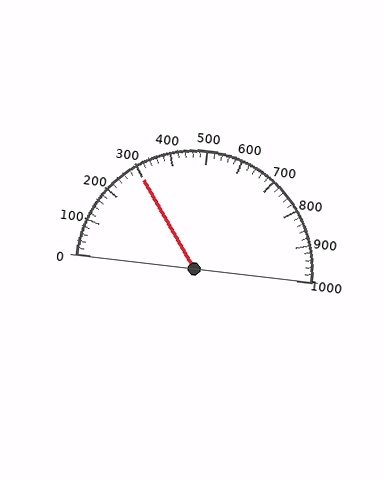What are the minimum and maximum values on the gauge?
The gauge ranges from 0 to 1000.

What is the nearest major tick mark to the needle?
The nearest major tick mark is 300.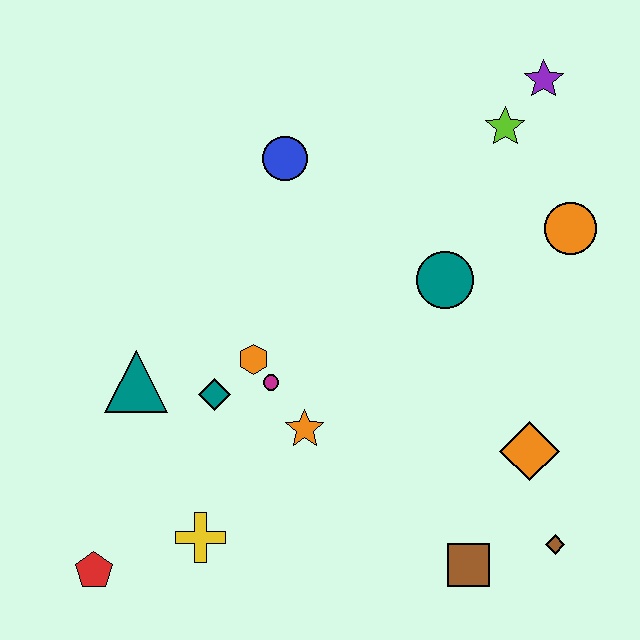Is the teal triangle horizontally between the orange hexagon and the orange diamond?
No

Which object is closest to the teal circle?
The orange circle is closest to the teal circle.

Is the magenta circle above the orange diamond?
Yes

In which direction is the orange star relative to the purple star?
The orange star is below the purple star.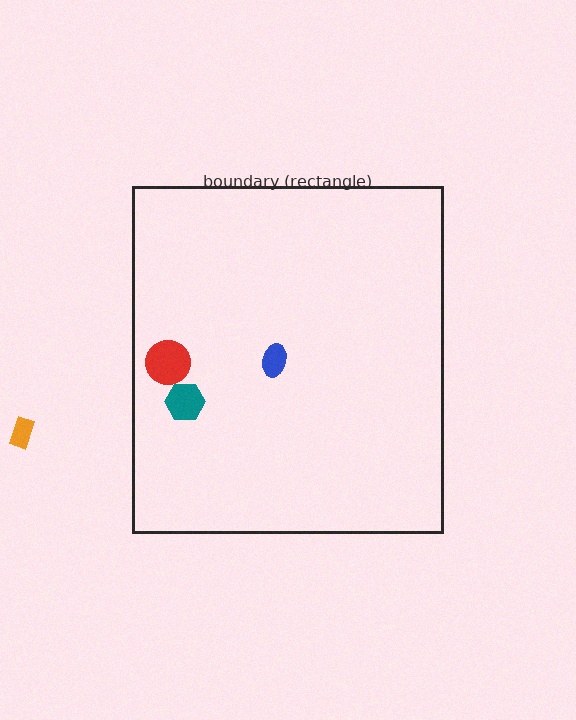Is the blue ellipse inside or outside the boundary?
Inside.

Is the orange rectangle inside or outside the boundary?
Outside.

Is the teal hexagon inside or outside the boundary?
Inside.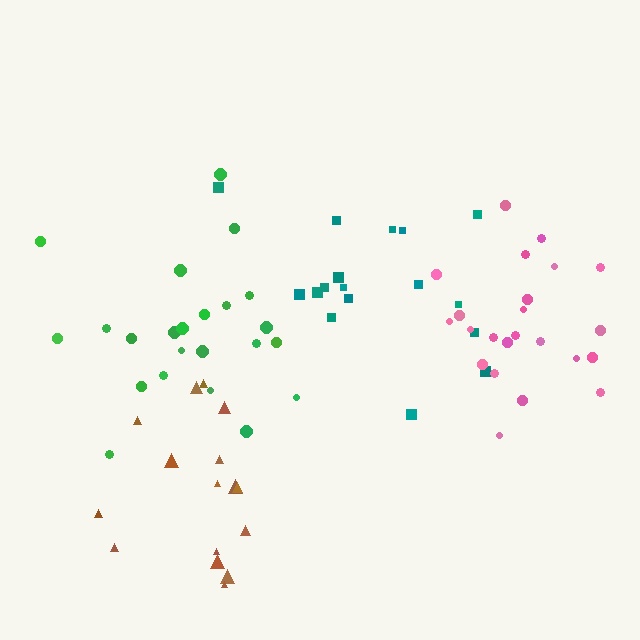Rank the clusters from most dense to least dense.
pink, brown, green, teal.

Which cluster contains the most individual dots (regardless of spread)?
Green (23).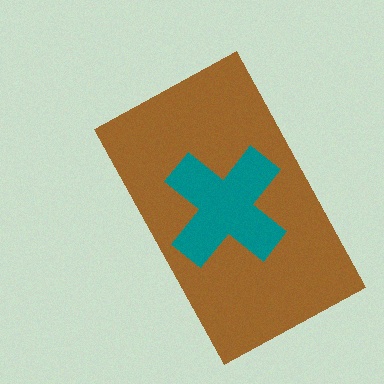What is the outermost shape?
The brown rectangle.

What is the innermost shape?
The teal cross.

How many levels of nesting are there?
2.